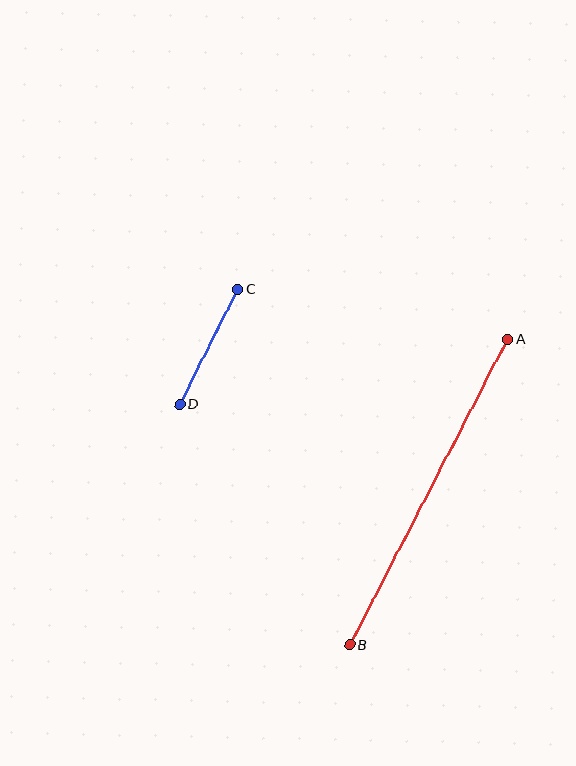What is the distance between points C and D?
The distance is approximately 128 pixels.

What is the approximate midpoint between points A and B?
The midpoint is at approximately (429, 492) pixels.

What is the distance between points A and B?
The distance is approximately 345 pixels.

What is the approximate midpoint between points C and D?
The midpoint is at approximately (209, 346) pixels.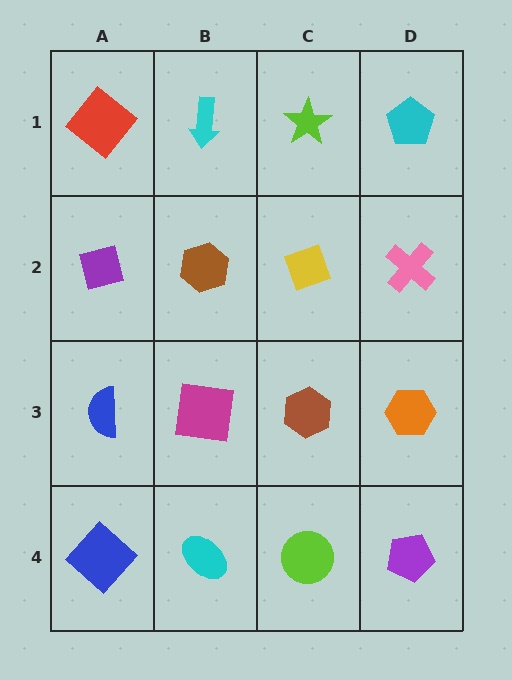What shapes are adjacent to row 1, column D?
A pink cross (row 2, column D), a lime star (row 1, column C).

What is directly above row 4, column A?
A blue semicircle.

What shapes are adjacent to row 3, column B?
A brown hexagon (row 2, column B), a cyan ellipse (row 4, column B), a blue semicircle (row 3, column A), a brown hexagon (row 3, column C).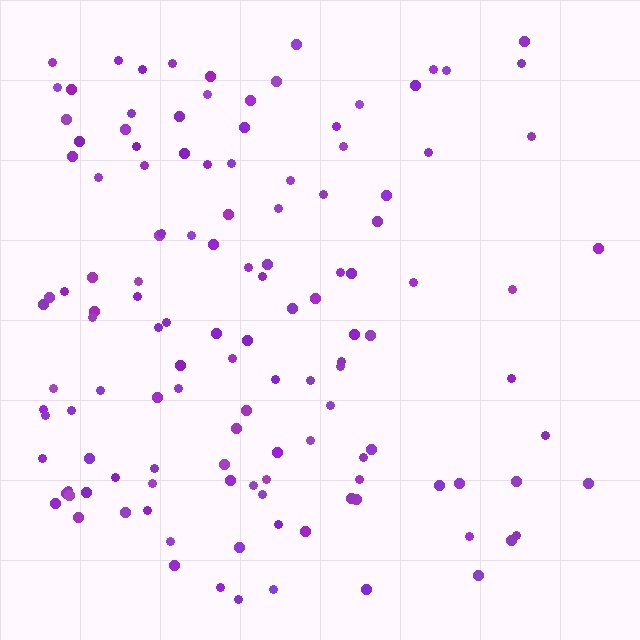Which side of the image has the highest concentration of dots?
The left.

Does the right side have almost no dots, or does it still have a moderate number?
Still a moderate number, just noticeably fewer than the left.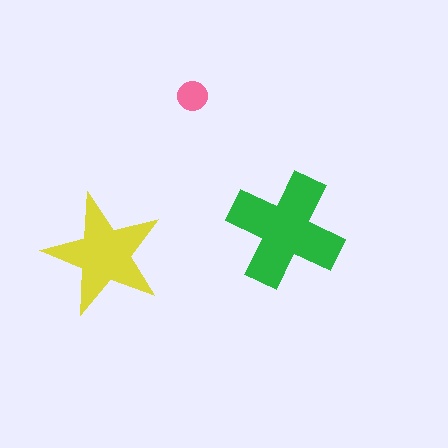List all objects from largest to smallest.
The green cross, the yellow star, the pink circle.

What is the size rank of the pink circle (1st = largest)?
3rd.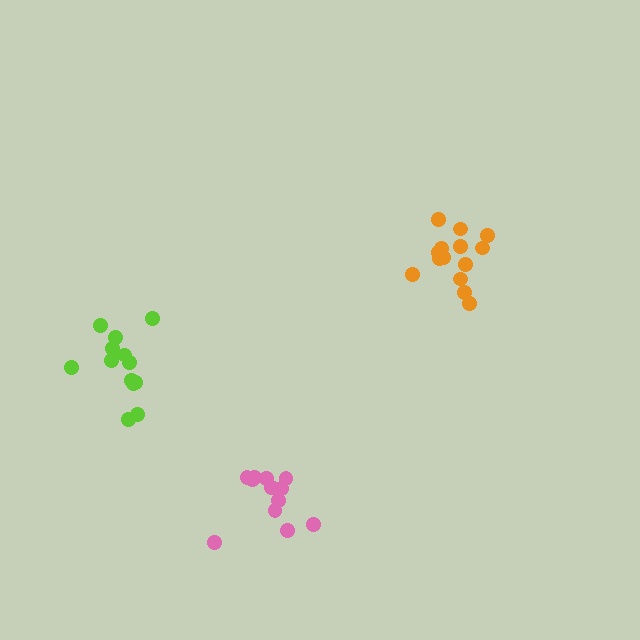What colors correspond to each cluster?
The clusters are colored: pink, orange, lime.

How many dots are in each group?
Group 1: 12 dots, Group 2: 14 dots, Group 3: 13 dots (39 total).